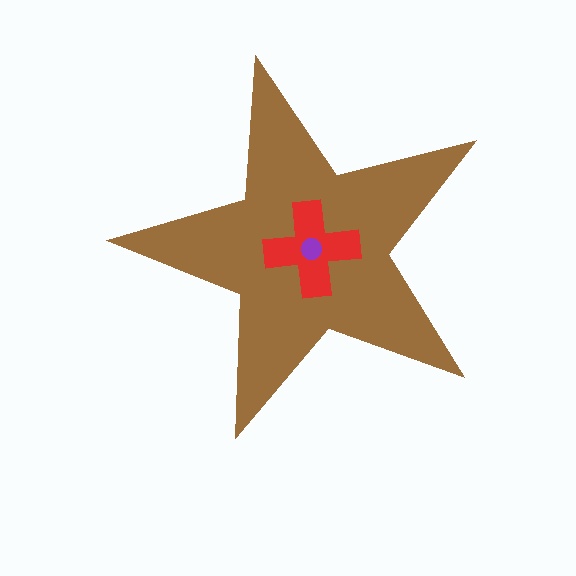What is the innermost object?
The purple circle.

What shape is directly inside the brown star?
The red cross.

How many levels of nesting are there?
3.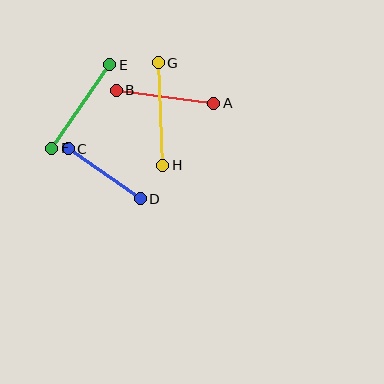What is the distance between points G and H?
The distance is approximately 103 pixels.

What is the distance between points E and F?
The distance is approximately 102 pixels.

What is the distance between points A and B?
The distance is approximately 98 pixels.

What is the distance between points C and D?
The distance is approximately 88 pixels.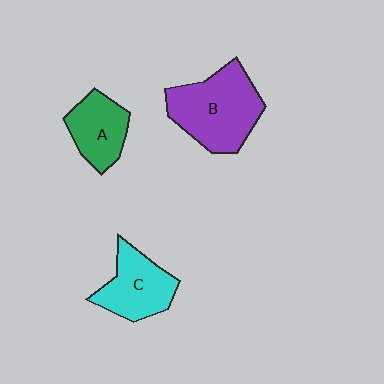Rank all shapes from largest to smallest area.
From largest to smallest: B (purple), C (cyan), A (green).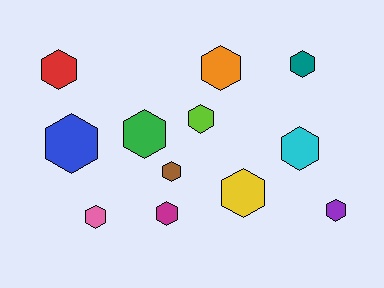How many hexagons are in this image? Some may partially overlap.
There are 12 hexagons.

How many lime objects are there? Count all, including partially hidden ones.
There is 1 lime object.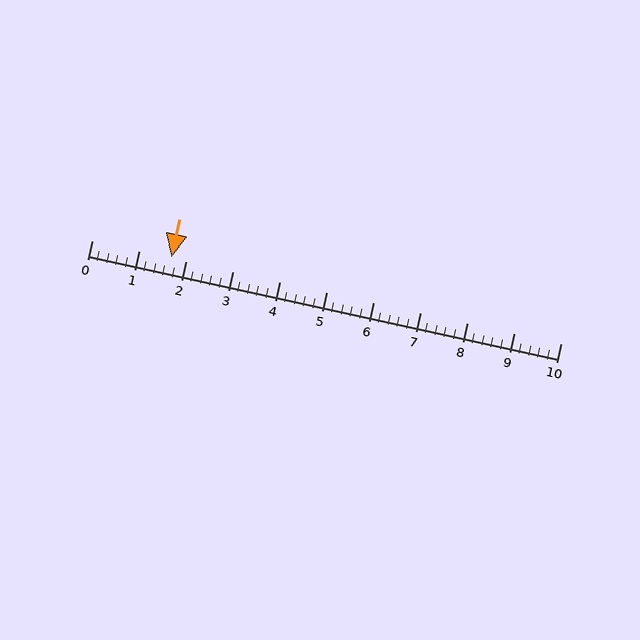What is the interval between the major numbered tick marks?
The major tick marks are spaced 1 units apart.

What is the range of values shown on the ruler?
The ruler shows values from 0 to 10.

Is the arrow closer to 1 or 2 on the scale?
The arrow is closer to 2.